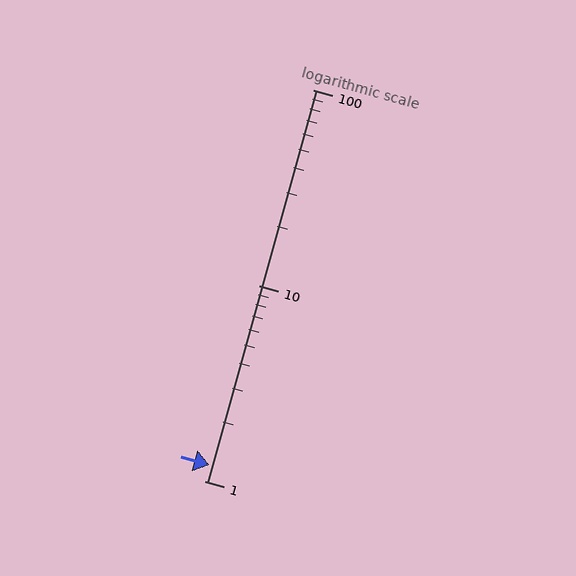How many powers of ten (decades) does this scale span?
The scale spans 2 decades, from 1 to 100.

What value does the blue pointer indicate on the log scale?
The pointer indicates approximately 1.2.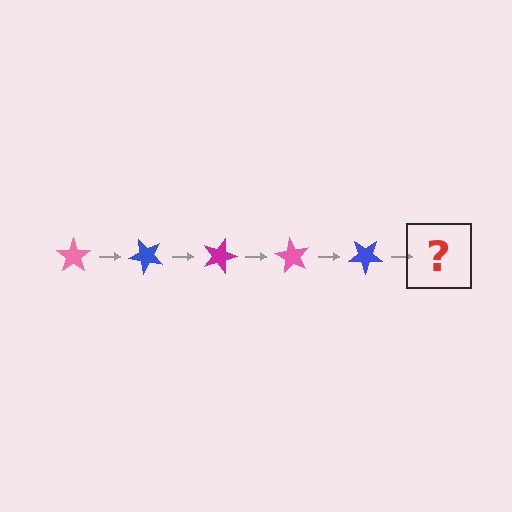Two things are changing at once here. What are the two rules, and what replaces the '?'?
The two rules are that it rotates 45 degrees each step and the color cycles through pink, blue, and magenta. The '?' should be a magenta star, rotated 225 degrees from the start.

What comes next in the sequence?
The next element should be a magenta star, rotated 225 degrees from the start.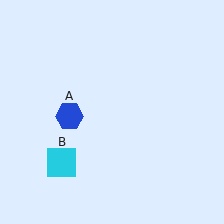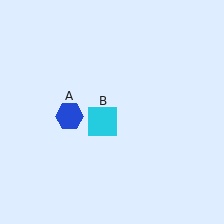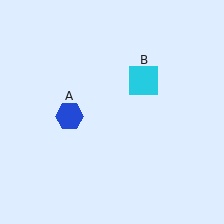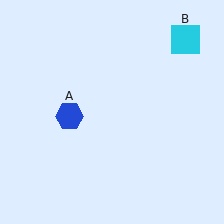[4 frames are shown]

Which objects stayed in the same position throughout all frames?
Blue hexagon (object A) remained stationary.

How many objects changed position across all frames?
1 object changed position: cyan square (object B).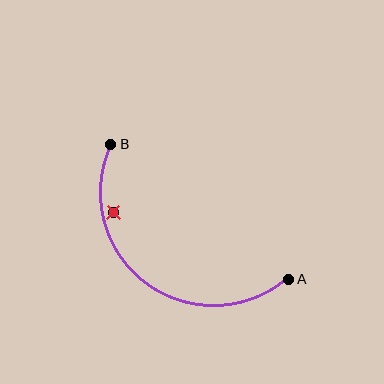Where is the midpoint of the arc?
The arc midpoint is the point on the curve farthest from the straight line joining A and B. It sits below and to the left of that line.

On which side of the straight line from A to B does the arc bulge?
The arc bulges below and to the left of the straight line connecting A and B.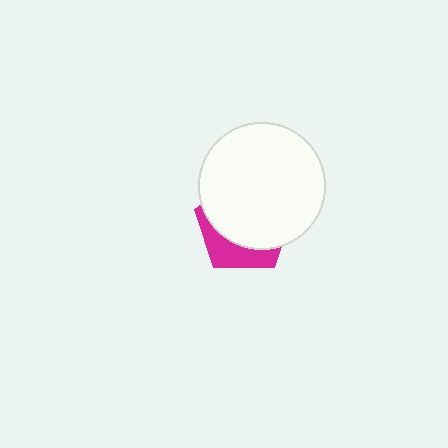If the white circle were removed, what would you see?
You would see the complete magenta pentagon.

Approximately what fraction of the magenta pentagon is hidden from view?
Roughly 70% of the magenta pentagon is hidden behind the white circle.